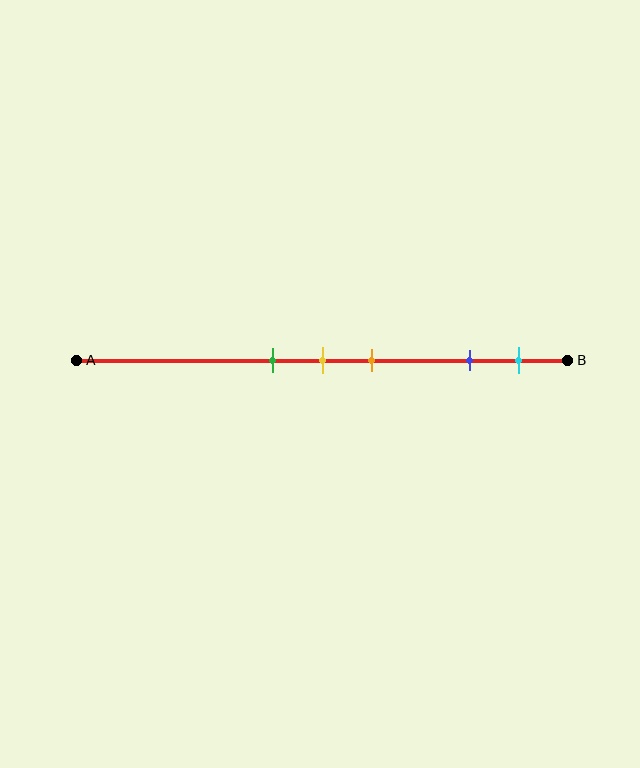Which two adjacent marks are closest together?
The green and yellow marks are the closest adjacent pair.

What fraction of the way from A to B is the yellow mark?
The yellow mark is approximately 50% (0.5) of the way from A to B.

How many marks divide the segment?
There are 5 marks dividing the segment.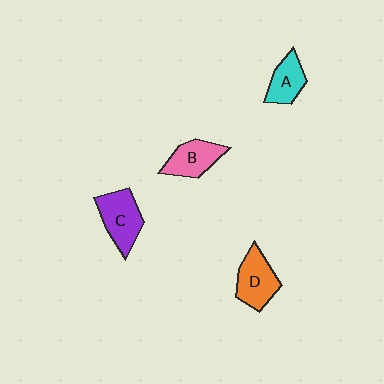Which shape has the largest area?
Shape C (purple).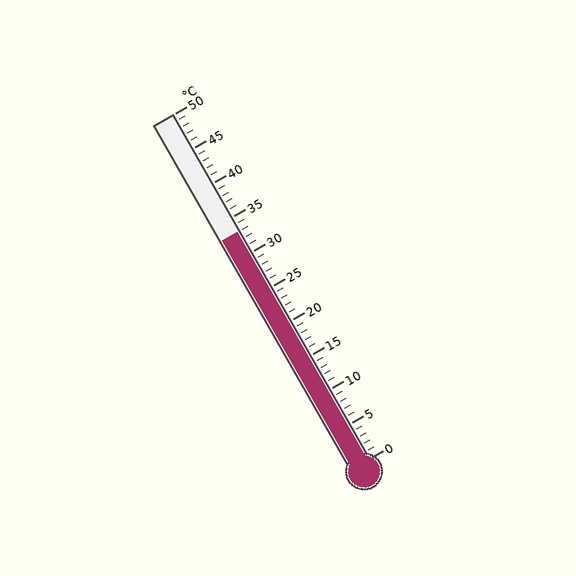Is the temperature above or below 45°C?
The temperature is below 45°C.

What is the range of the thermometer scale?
The thermometer scale ranges from 0°C to 50°C.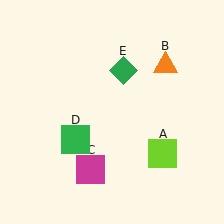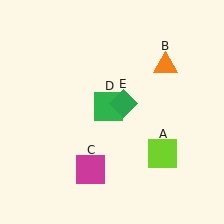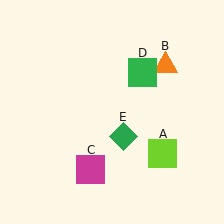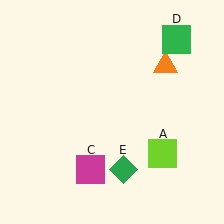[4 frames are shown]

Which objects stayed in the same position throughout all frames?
Lime square (object A) and orange triangle (object B) and magenta square (object C) remained stationary.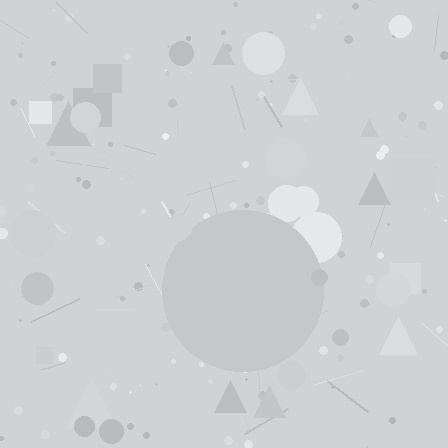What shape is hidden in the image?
A circle is hidden in the image.